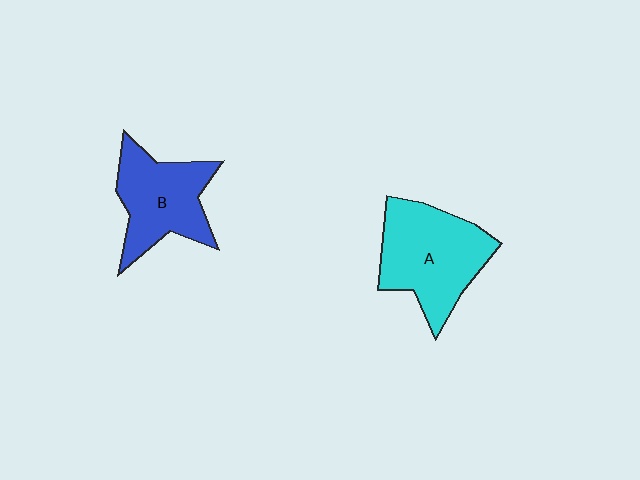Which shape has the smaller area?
Shape B (blue).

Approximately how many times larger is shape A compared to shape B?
Approximately 1.2 times.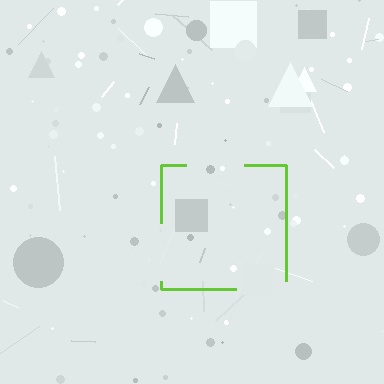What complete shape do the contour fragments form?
The contour fragments form a square.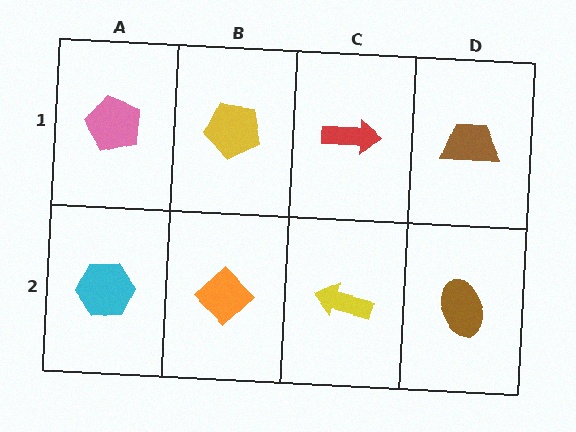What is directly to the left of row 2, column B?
A cyan hexagon.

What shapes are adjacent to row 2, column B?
A yellow pentagon (row 1, column B), a cyan hexagon (row 2, column A), a yellow arrow (row 2, column C).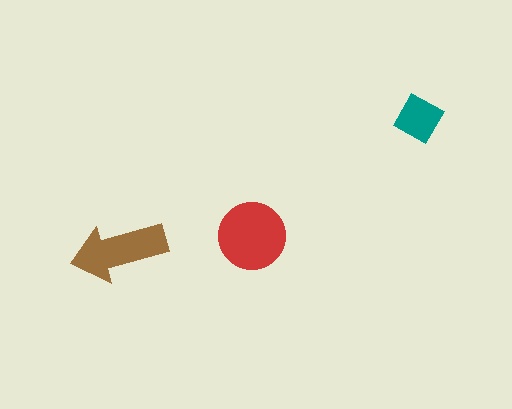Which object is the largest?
The red circle.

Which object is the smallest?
The teal diamond.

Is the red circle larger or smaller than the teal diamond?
Larger.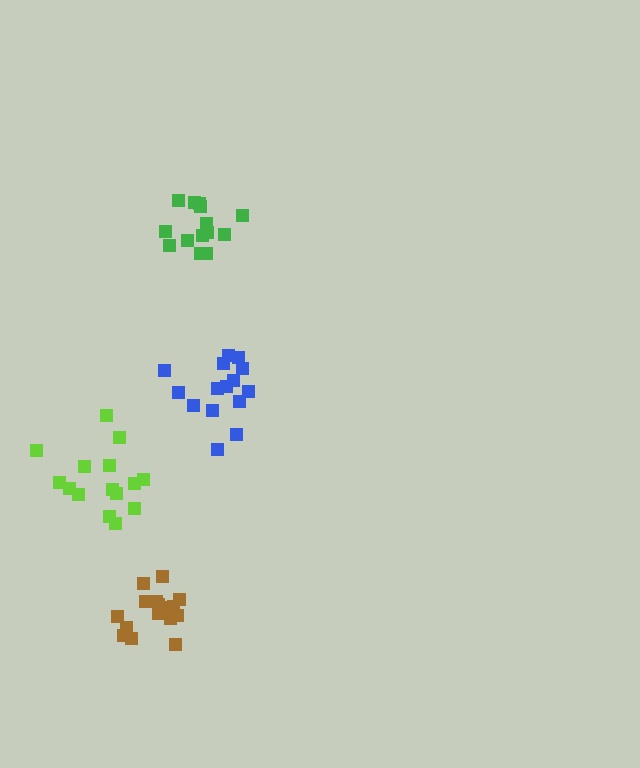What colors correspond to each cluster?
The clusters are colored: green, brown, lime, blue.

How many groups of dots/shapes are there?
There are 4 groups.